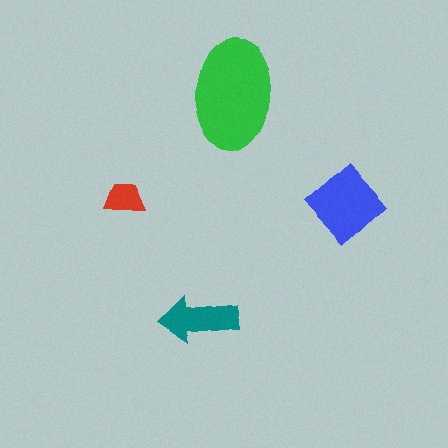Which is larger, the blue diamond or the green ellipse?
The green ellipse.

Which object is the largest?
The green ellipse.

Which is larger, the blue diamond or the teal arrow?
The blue diamond.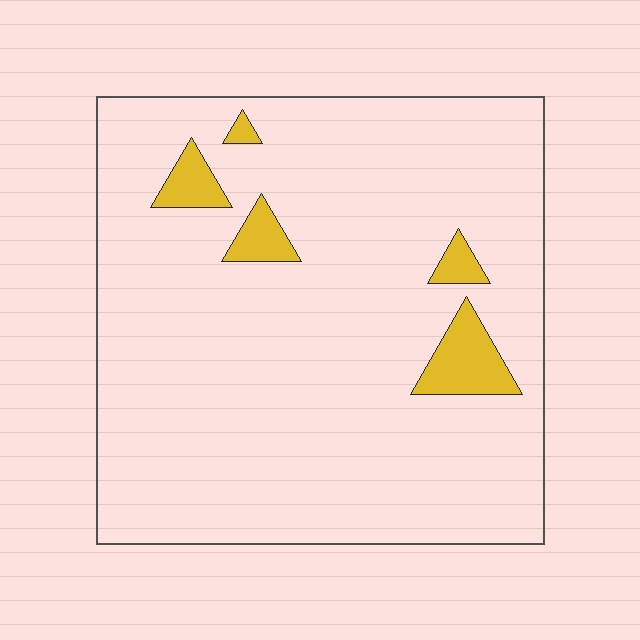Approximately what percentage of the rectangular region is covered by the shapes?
Approximately 5%.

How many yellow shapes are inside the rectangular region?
5.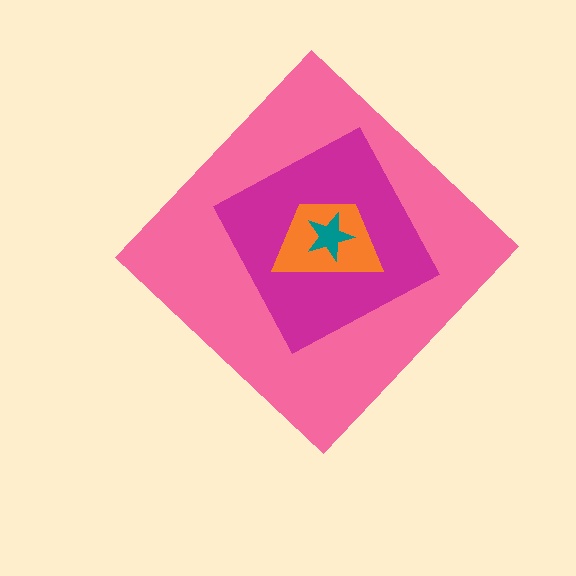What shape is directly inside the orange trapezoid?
The teal star.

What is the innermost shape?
The teal star.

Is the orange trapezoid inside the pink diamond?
Yes.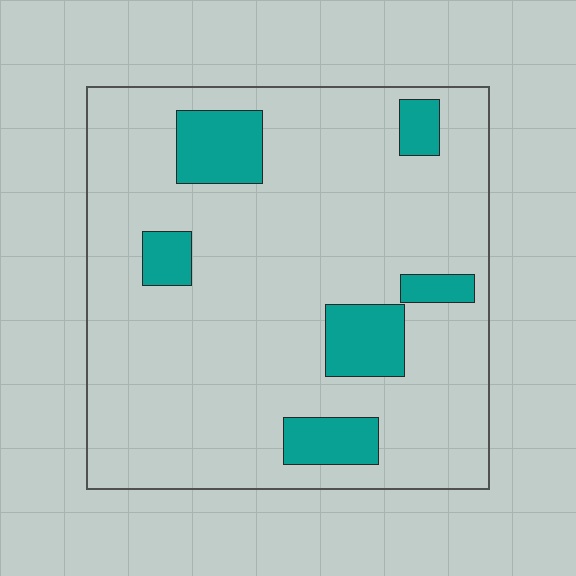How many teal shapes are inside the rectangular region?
6.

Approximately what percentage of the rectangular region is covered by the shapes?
Approximately 15%.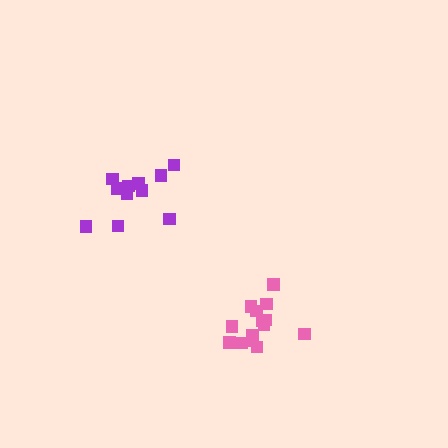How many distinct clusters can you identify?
There are 2 distinct clusters.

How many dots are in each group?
Group 1: 14 dots, Group 2: 11 dots (25 total).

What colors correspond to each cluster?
The clusters are colored: pink, purple.